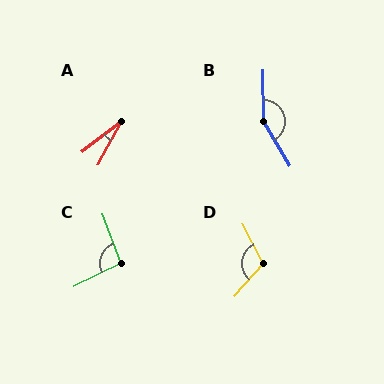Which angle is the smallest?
A, at approximately 25 degrees.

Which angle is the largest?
B, at approximately 150 degrees.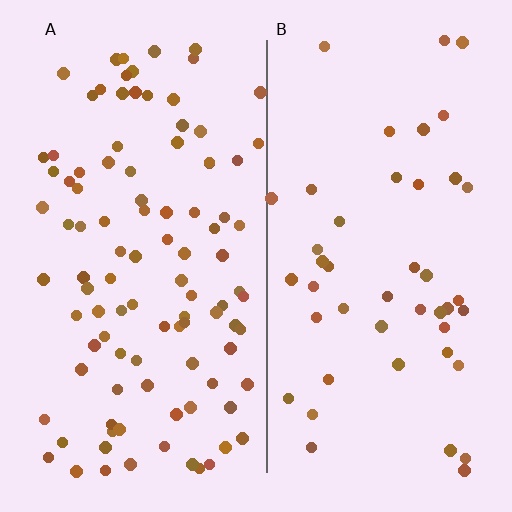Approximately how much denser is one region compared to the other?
Approximately 2.2× — region A over region B.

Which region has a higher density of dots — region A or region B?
A (the left).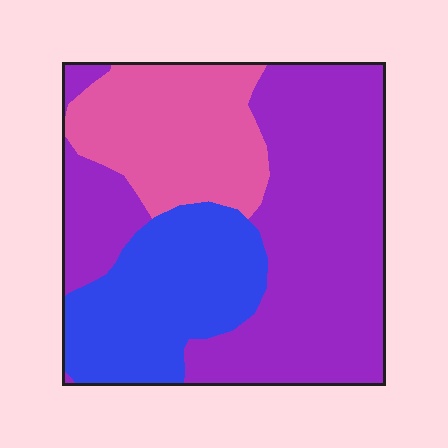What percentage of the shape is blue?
Blue takes up about one quarter (1/4) of the shape.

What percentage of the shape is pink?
Pink covers roughly 25% of the shape.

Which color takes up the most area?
Purple, at roughly 50%.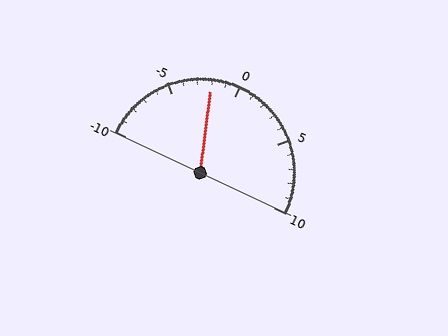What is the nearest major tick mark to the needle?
The nearest major tick mark is 0.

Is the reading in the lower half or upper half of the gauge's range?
The reading is in the lower half of the range (-10 to 10).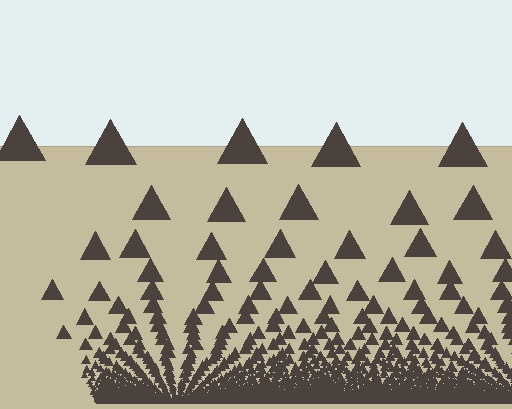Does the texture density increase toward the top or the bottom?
Density increases toward the bottom.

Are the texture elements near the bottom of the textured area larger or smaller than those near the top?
Smaller. The gradient is inverted — elements near the bottom are smaller and denser.